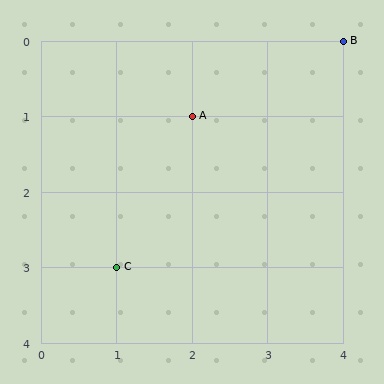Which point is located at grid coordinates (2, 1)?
Point A is at (2, 1).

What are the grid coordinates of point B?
Point B is at grid coordinates (4, 0).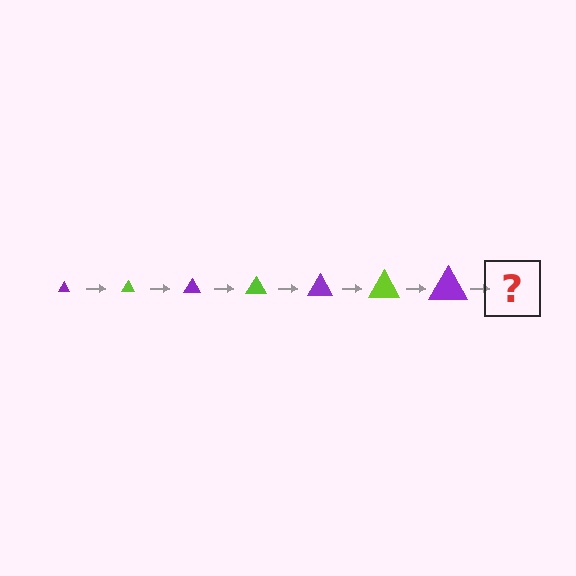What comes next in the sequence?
The next element should be a lime triangle, larger than the previous one.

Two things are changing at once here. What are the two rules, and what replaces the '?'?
The two rules are that the triangle grows larger each step and the color cycles through purple and lime. The '?' should be a lime triangle, larger than the previous one.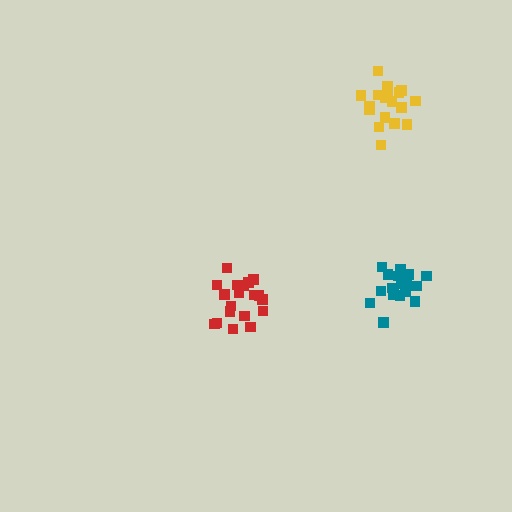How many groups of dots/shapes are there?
There are 3 groups.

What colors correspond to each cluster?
The clusters are colored: red, teal, yellow.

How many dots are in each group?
Group 1: 19 dots, Group 2: 19 dots, Group 3: 18 dots (56 total).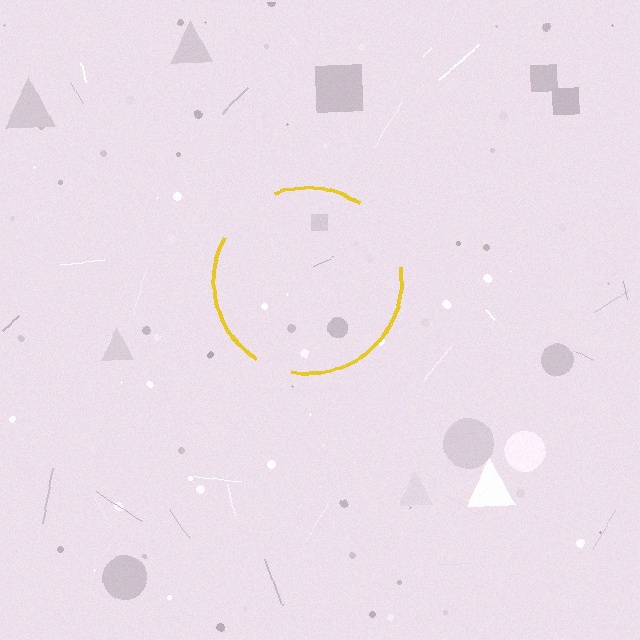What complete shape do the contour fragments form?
The contour fragments form a circle.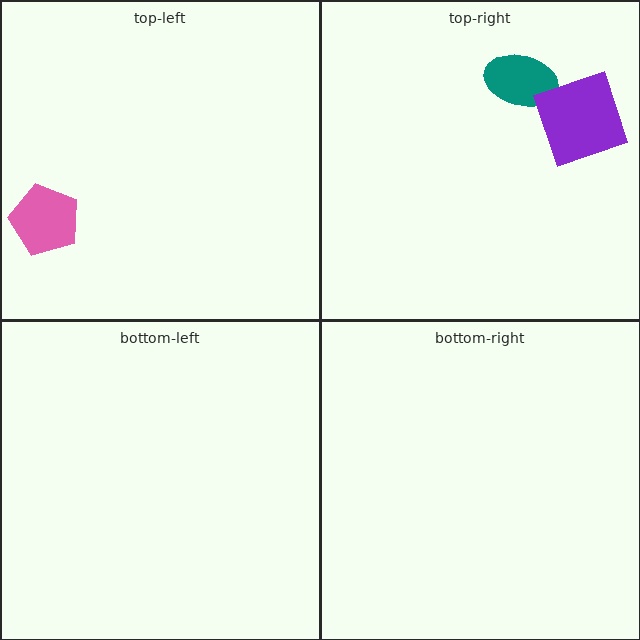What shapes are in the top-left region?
The pink pentagon.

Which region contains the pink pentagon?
The top-left region.